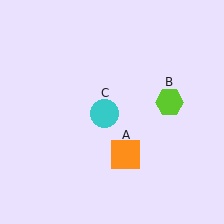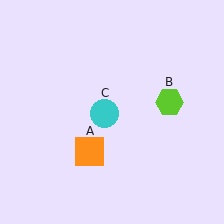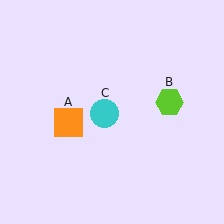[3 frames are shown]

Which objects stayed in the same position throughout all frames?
Lime hexagon (object B) and cyan circle (object C) remained stationary.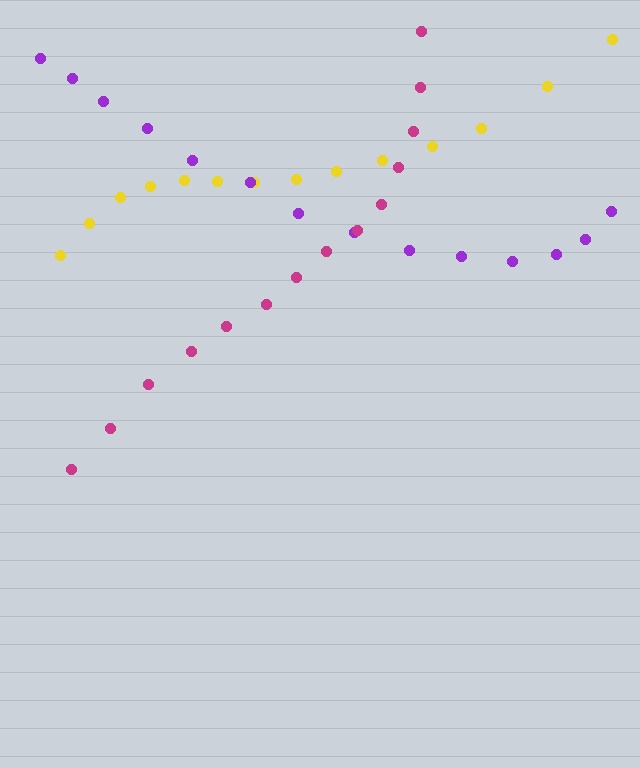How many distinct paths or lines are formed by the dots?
There are 3 distinct paths.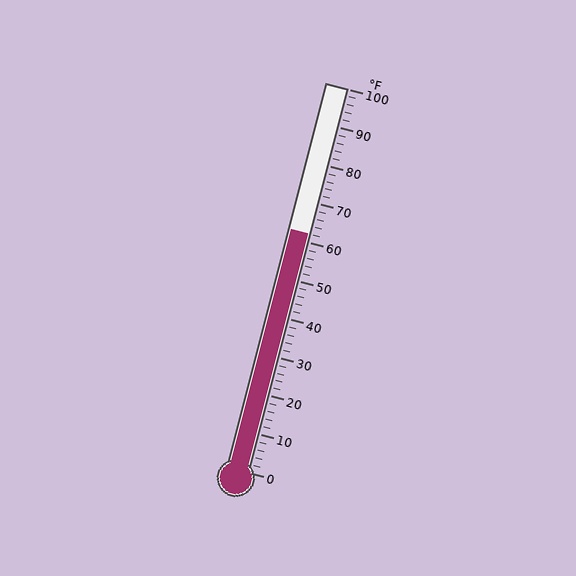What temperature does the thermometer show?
The thermometer shows approximately 62°F.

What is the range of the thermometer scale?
The thermometer scale ranges from 0°F to 100°F.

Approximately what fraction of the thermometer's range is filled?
The thermometer is filled to approximately 60% of its range.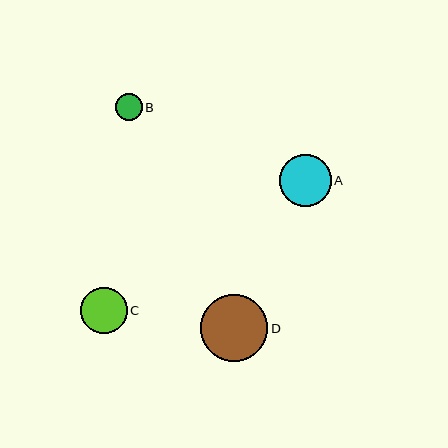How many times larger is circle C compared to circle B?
Circle C is approximately 1.7 times the size of circle B.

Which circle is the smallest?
Circle B is the smallest with a size of approximately 27 pixels.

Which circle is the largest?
Circle D is the largest with a size of approximately 67 pixels.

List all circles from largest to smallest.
From largest to smallest: D, A, C, B.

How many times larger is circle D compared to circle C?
Circle D is approximately 1.4 times the size of circle C.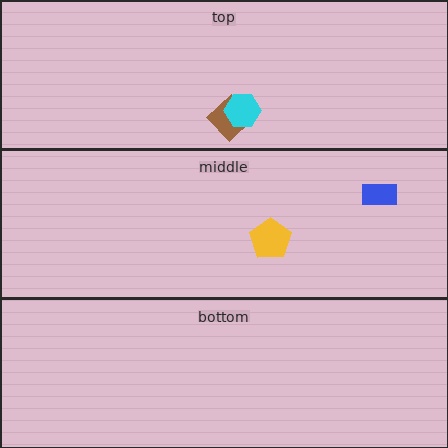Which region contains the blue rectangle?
The middle region.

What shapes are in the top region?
The brown diamond, the cyan hexagon.